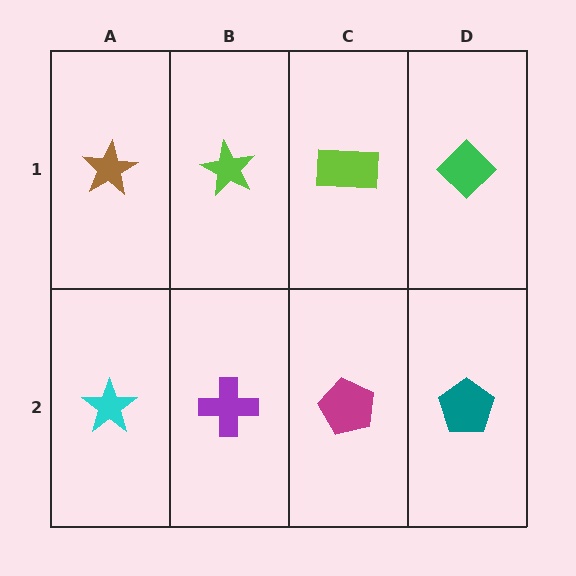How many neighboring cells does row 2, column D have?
2.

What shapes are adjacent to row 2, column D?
A green diamond (row 1, column D), a magenta pentagon (row 2, column C).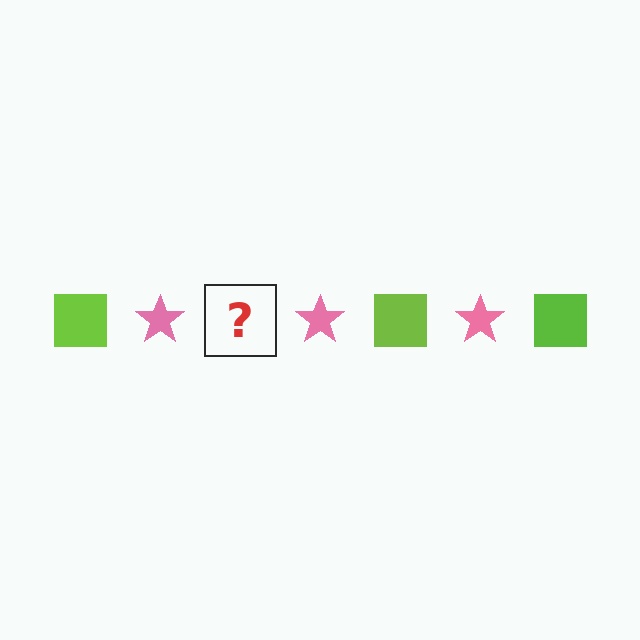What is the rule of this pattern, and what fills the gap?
The rule is that the pattern alternates between lime square and pink star. The gap should be filled with a lime square.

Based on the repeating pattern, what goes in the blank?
The blank should be a lime square.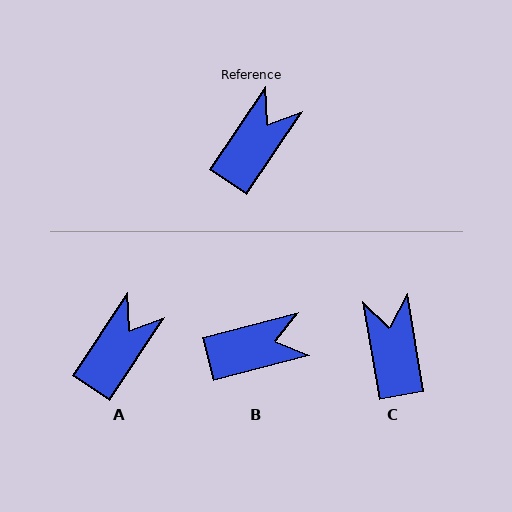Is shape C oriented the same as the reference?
No, it is off by about 43 degrees.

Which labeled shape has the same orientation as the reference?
A.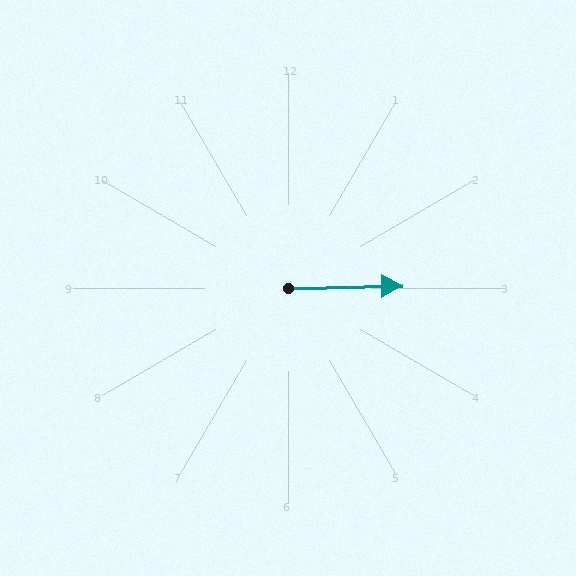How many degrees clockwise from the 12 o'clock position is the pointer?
Approximately 89 degrees.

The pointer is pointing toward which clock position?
Roughly 3 o'clock.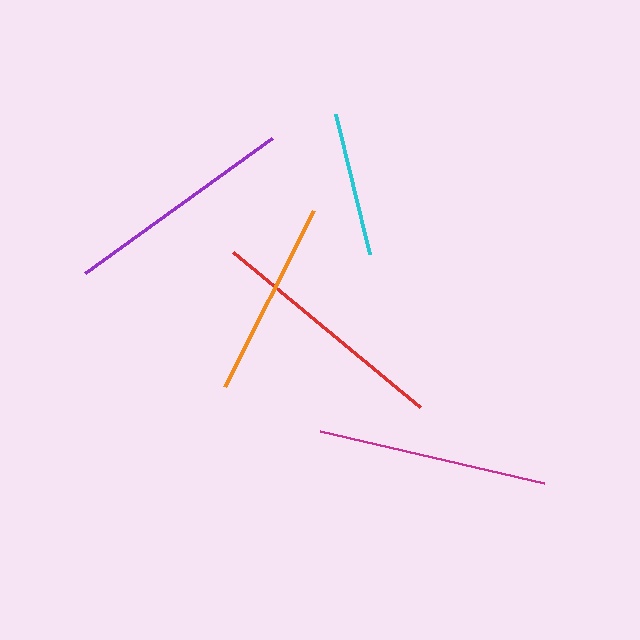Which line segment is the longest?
The red line is the longest at approximately 243 pixels.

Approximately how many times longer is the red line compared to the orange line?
The red line is approximately 1.2 times the length of the orange line.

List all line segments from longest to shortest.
From longest to shortest: red, purple, magenta, orange, cyan.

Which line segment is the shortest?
The cyan line is the shortest at approximately 143 pixels.